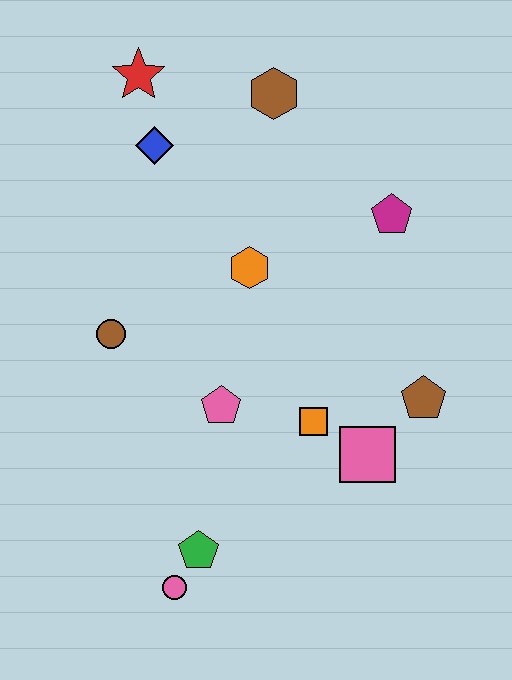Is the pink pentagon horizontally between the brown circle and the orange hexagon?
Yes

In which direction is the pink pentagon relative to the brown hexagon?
The pink pentagon is below the brown hexagon.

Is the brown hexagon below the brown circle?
No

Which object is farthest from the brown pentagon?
The red star is farthest from the brown pentagon.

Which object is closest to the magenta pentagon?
The orange hexagon is closest to the magenta pentagon.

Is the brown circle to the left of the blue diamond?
Yes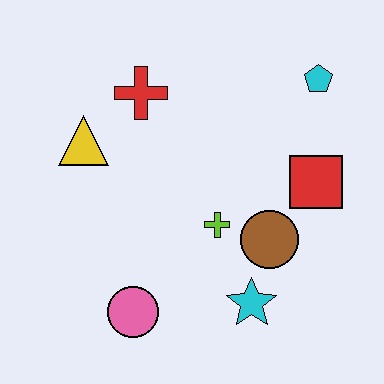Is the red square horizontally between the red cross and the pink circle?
No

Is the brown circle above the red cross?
No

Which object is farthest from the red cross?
The cyan star is farthest from the red cross.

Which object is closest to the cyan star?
The brown circle is closest to the cyan star.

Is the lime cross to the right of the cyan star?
No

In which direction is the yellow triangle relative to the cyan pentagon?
The yellow triangle is to the left of the cyan pentagon.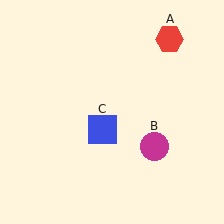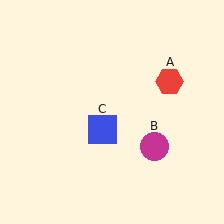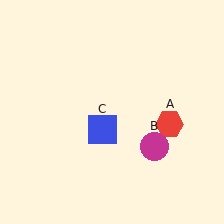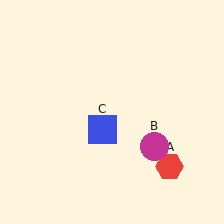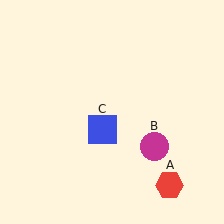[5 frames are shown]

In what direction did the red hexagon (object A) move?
The red hexagon (object A) moved down.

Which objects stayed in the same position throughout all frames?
Magenta circle (object B) and blue square (object C) remained stationary.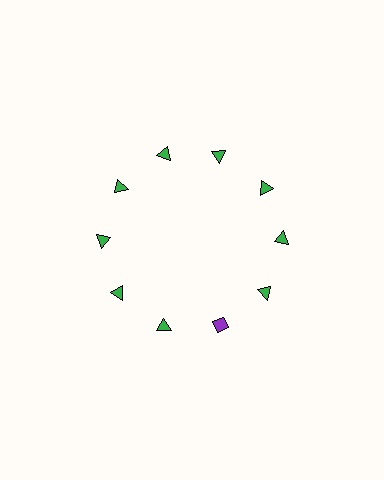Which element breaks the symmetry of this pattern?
The purple diamond at roughly the 5 o'clock position breaks the symmetry. All other shapes are green triangles.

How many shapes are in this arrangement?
There are 10 shapes arranged in a ring pattern.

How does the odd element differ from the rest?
It differs in both color (purple instead of green) and shape (diamond instead of triangle).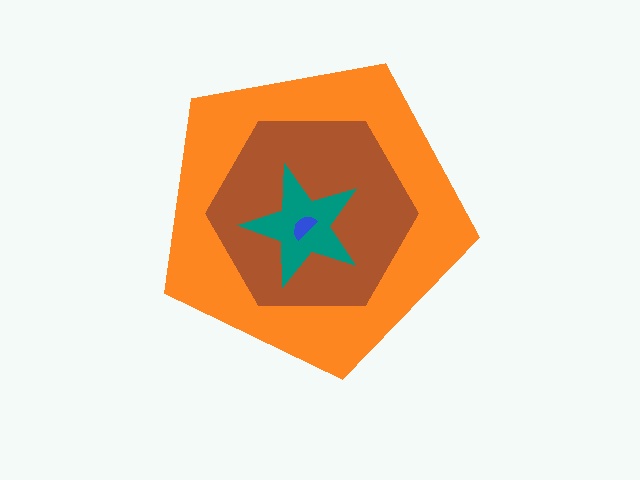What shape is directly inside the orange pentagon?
The brown hexagon.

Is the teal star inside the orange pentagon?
Yes.